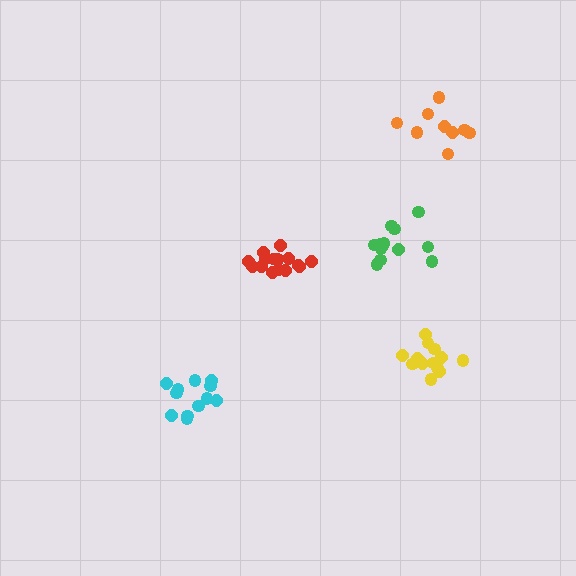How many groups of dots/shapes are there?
There are 5 groups.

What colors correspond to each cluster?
The clusters are colored: orange, green, yellow, cyan, red.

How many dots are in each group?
Group 1: 9 dots, Group 2: 13 dots, Group 3: 13 dots, Group 4: 12 dots, Group 5: 15 dots (62 total).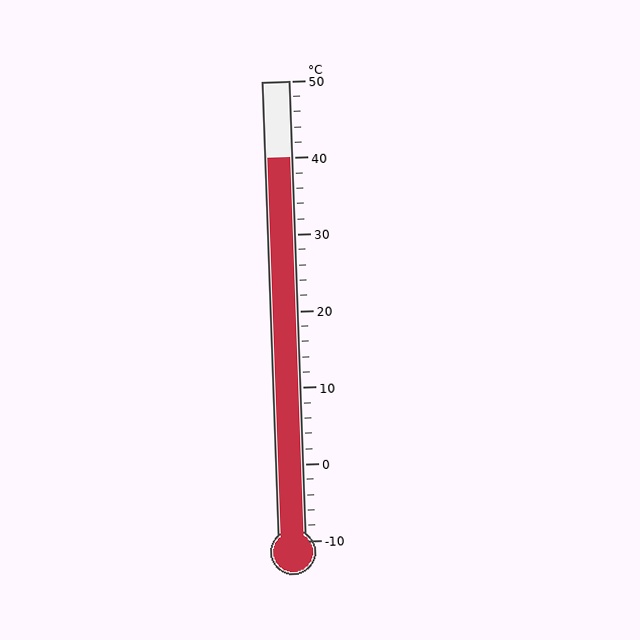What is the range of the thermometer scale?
The thermometer scale ranges from -10°C to 50°C.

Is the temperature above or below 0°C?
The temperature is above 0°C.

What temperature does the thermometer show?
The thermometer shows approximately 40°C.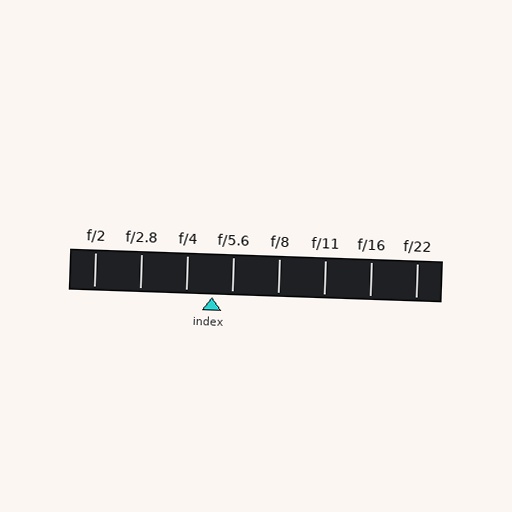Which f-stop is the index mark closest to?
The index mark is closest to f/5.6.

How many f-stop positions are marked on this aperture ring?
There are 8 f-stop positions marked.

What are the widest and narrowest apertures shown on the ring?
The widest aperture shown is f/2 and the narrowest is f/22.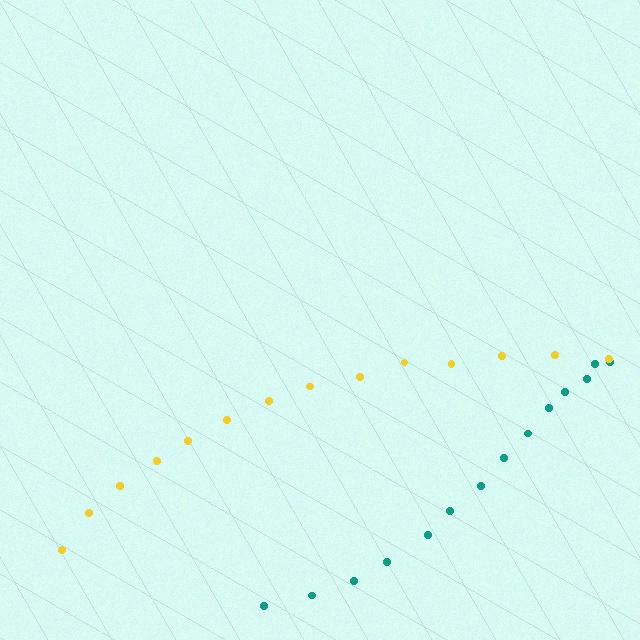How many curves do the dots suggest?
There are 2 distinct paths.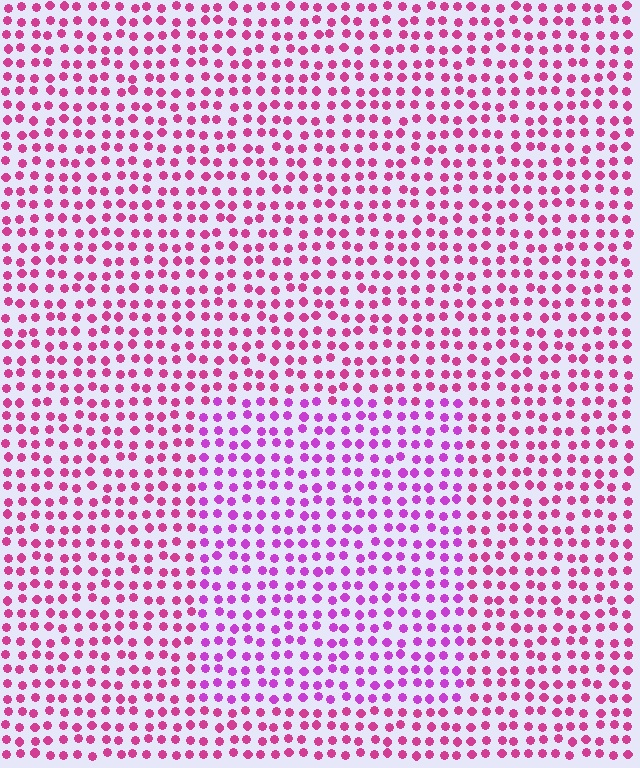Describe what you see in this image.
The image is filled with small magenta elements in a uniform arrangement. A rectangle-shaped region is visible where the elements are tinted to a slightly different hue, forming a subtle color boundary.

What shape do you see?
I see a rectangle.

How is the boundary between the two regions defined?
The boundary is defined purely by a slight shift in hue (about 29 degrees). Spacing, size, and orientation are identical on both sides.